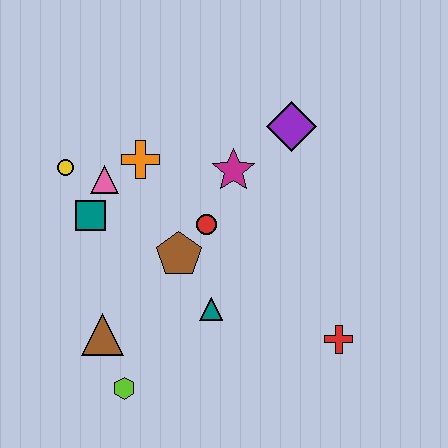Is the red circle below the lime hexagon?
No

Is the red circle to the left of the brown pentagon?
No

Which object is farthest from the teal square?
The red cross is farthest from the teal square.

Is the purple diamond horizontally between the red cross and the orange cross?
Yes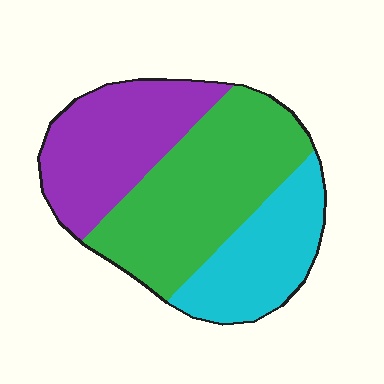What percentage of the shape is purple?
Purple takes up between a sixth and a third of the shape.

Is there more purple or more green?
Green.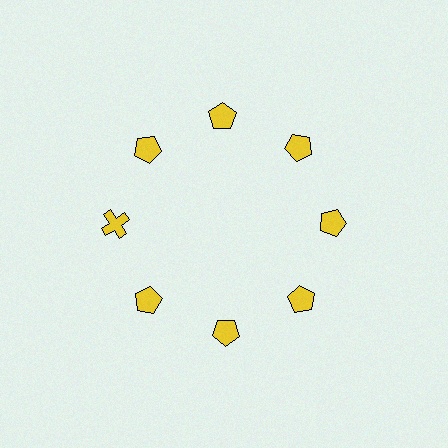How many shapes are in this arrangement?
There are 8 shapes arranged in a ring pattern.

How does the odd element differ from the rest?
It has a different shape: cross instead of pentagon.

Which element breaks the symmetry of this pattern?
The yellow cross at roughly the 9 o'clock position breaks the symmetry. All other shapes are yellow pentagons.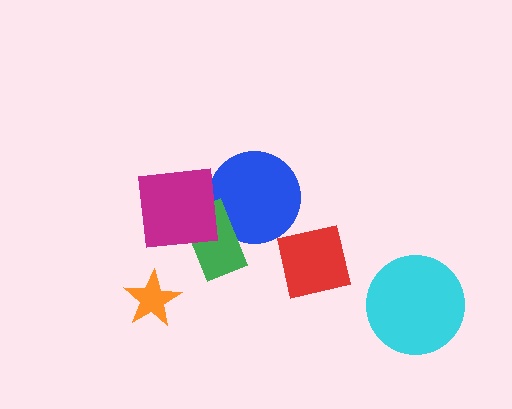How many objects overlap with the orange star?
0 objects overlap with the orange star.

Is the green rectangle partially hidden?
Yes, it is partially covered by another shape.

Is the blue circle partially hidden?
Yes, it is partially covered by another shape.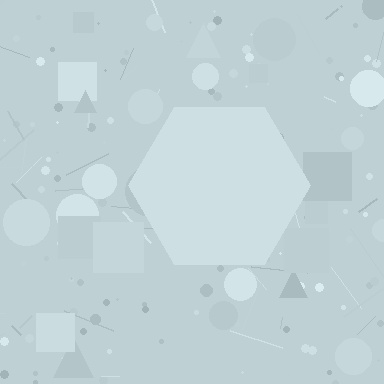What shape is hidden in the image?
A hexagon is hidden in the image.